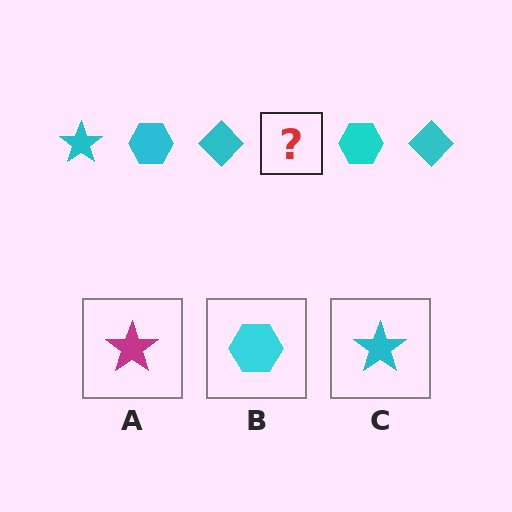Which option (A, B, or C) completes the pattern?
C.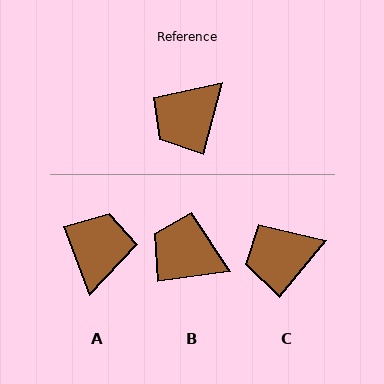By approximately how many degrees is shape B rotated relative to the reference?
Approximately 68 degrees clockwise.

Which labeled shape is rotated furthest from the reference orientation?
A, about 145 degrees away.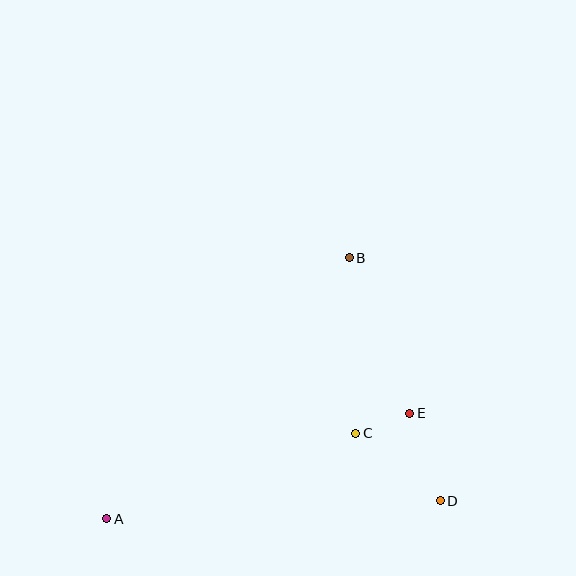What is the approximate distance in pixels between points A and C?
The distance between A and C is approximately 263 pixels.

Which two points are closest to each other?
Points C and E are closest to each other.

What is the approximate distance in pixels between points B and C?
The distance between B and C is approximately 176 pixels.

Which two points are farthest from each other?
Points A and B are farthest from each other.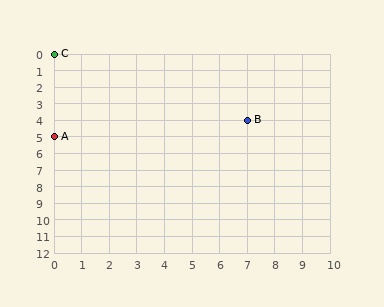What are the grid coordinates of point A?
Point A is at grid coordinates (0, 5).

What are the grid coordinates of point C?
Point C is at grid coordinates (0, 0).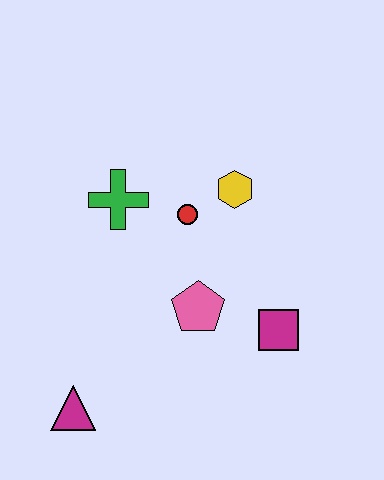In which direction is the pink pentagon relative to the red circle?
The pink pentagon is below the red circle.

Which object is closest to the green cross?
The red circle is closest to the green cross.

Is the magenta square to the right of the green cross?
Yes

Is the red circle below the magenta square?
No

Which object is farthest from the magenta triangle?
The yellow hexagon is farthest from the magenta triangle.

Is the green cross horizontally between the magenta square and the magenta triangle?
Yes